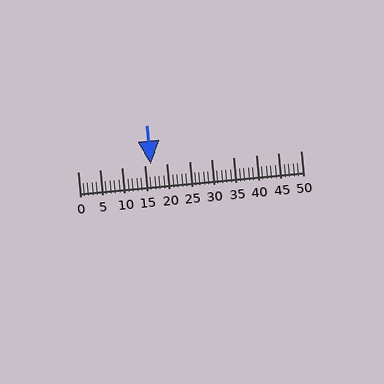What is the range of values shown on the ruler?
The ruler shows values from 0 to 50.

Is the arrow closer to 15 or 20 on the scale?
The arrow is closer to 15.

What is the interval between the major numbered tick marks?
The major tick marks are spaced 5 units apart.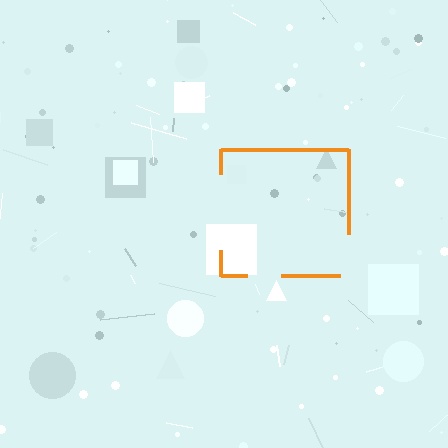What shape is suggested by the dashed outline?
The dashed outline suggests a square.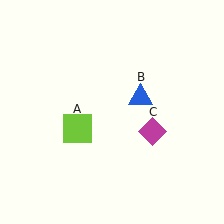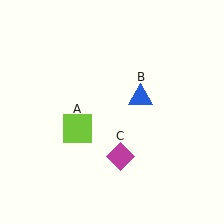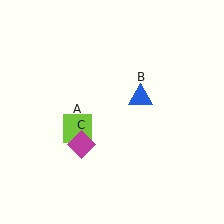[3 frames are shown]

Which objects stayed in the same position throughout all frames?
Lime square (object A) and blue triangle (object B) remained stationary.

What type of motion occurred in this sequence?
The magenta diamond (object C) rotated clockwise around the center of the scene.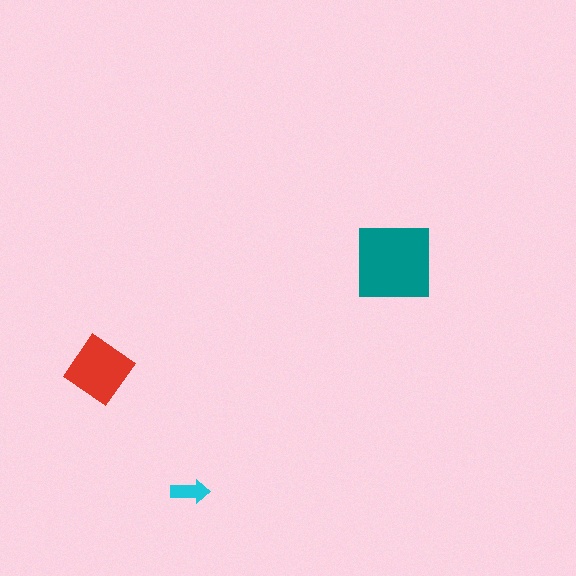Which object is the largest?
The teal square.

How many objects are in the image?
There are 3 objects in the image.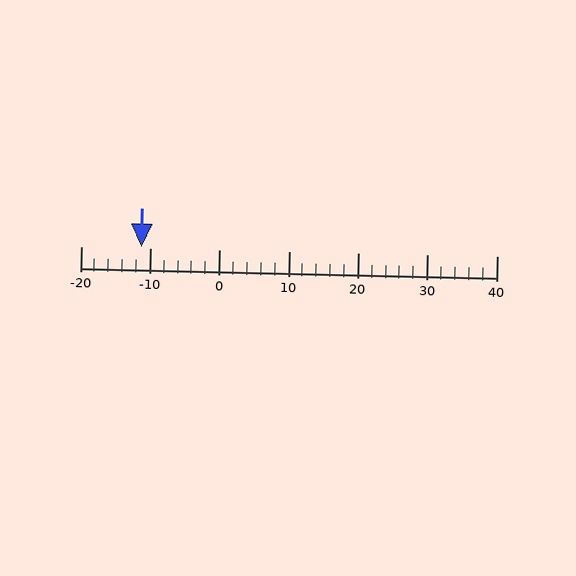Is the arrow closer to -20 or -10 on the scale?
The arrow is closer to -10.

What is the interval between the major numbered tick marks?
The major tick marks are spaced 10 units apart.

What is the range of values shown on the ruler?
The ruler shows values from -20 to 40.